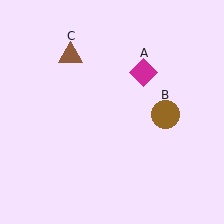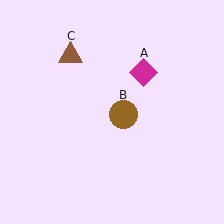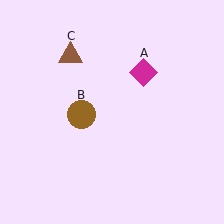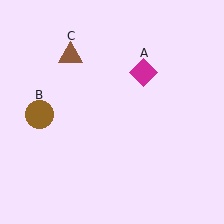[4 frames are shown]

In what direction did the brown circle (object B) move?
The brown circle (object B) moved left.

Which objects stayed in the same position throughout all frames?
Magenta diamond (object A) and brown triangle (object C) remained stationary.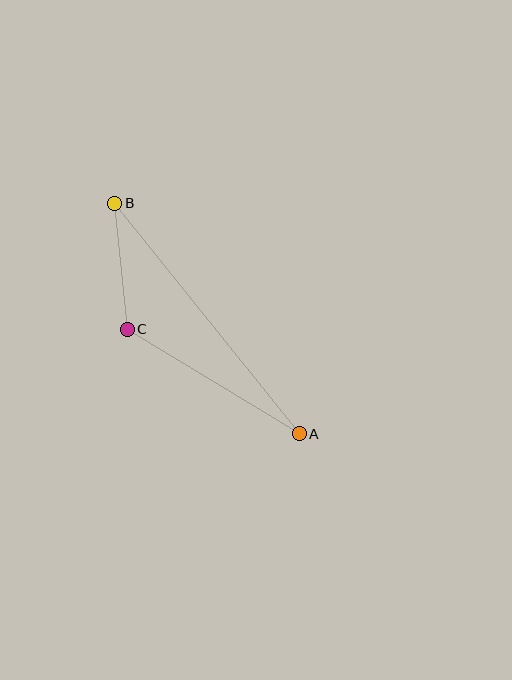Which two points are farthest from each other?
Points A and B are farthest from each other.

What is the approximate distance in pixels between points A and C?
The distance between A and C is approximately 201 pixels.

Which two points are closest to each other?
Points B and C are closest to each other.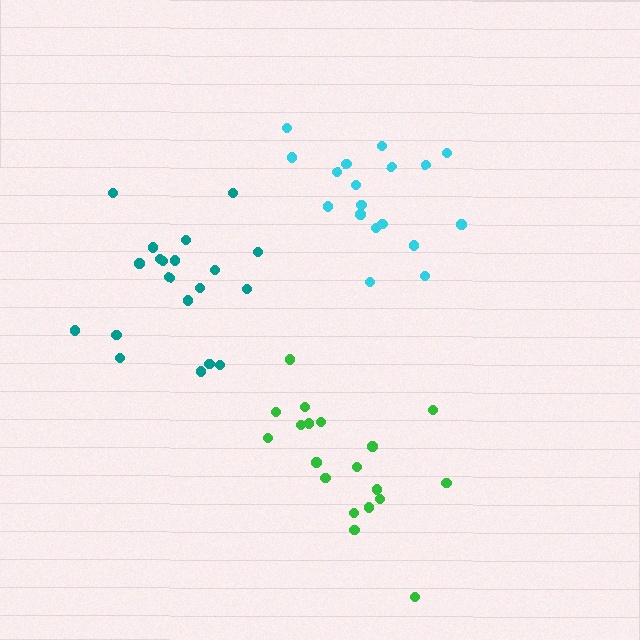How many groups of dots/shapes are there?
There are 3 groups.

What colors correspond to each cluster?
The clusters are colored: green, cyan, teal.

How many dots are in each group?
Group 1: 19 dots, Group 2: 18 dots, Group 3: 20 dots (57 total).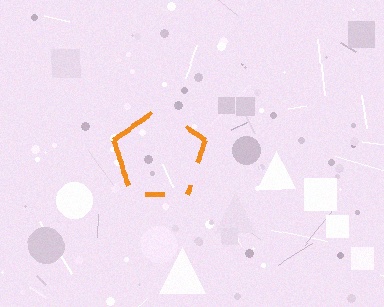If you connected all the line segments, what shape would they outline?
They would outline a pentagon.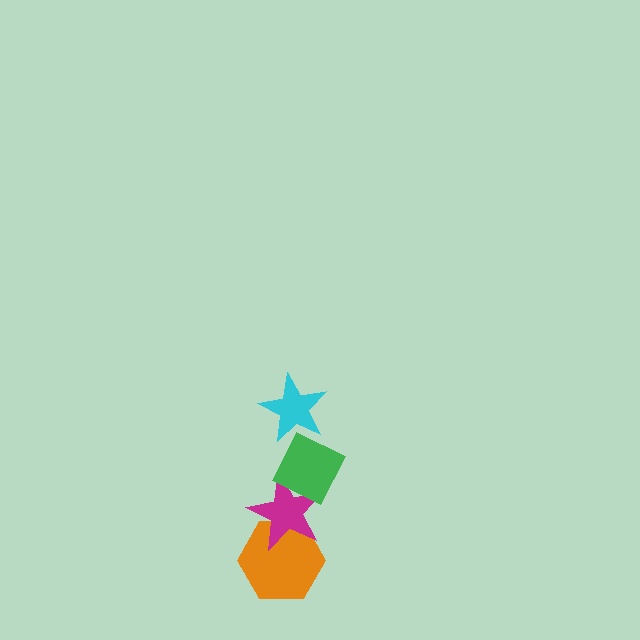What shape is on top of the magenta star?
The green diamond is on top of the magenta star.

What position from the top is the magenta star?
The magenta star is 3rd from the top.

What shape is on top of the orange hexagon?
The magenta star is on top of the orange hexagon.